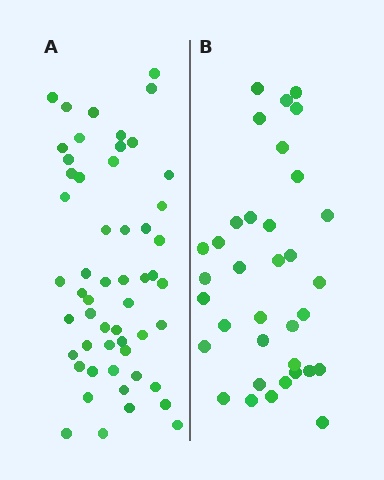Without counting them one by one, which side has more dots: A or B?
Region A (the left region) has more dots.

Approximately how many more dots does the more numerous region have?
Region A has approximately 20 more dots than region B.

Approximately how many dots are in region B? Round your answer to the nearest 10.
About 40 dots. (The exact count is 35, which rounds to 40.)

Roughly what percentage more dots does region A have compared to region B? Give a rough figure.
About 55% more.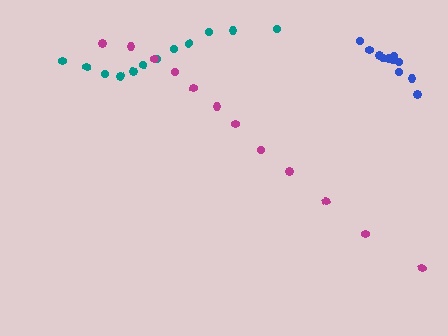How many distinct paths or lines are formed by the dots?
There are 3 distinct paths.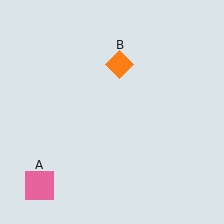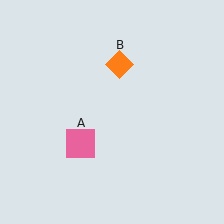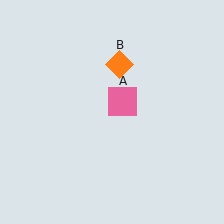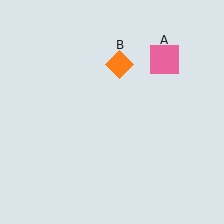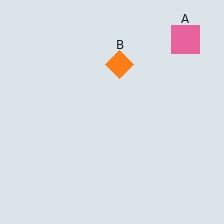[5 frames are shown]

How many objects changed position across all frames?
1 object changed position: pink square (object A).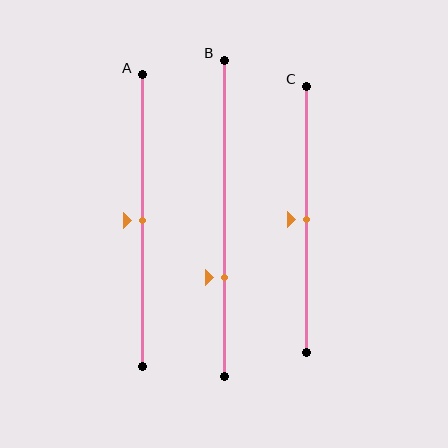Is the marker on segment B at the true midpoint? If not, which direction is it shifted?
No, the marker on segment B is shifted downward by about 19% of the segment length.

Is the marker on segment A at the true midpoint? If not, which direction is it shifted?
Yes, the marker on segment A is at the true midpoint.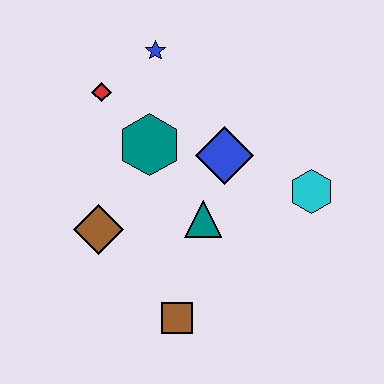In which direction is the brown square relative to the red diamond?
The brown square is below the red diamond.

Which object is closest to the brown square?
The teal triangle is closest to the brown square.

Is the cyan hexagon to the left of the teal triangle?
No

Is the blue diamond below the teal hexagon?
Yes